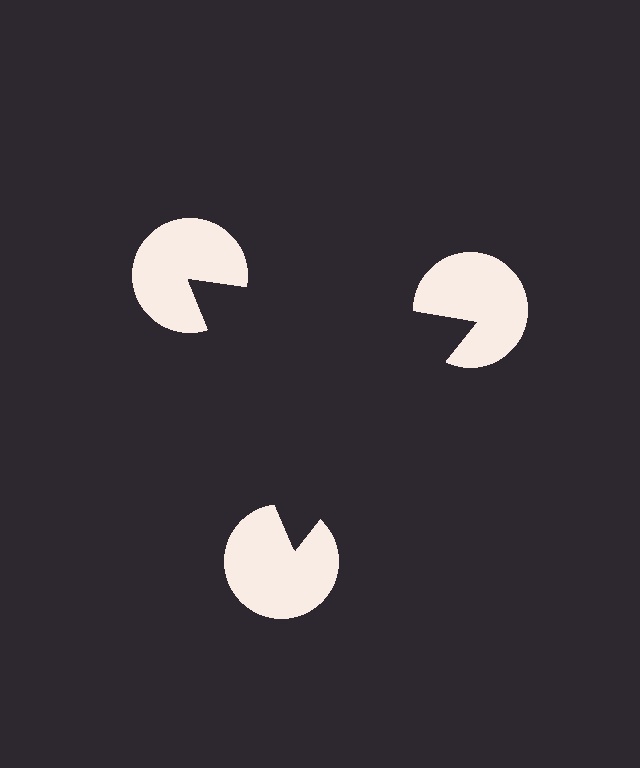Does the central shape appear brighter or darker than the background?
It typically appears slightly darker than the background, even though no actual brightness change is drawn.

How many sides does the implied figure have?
3 sides.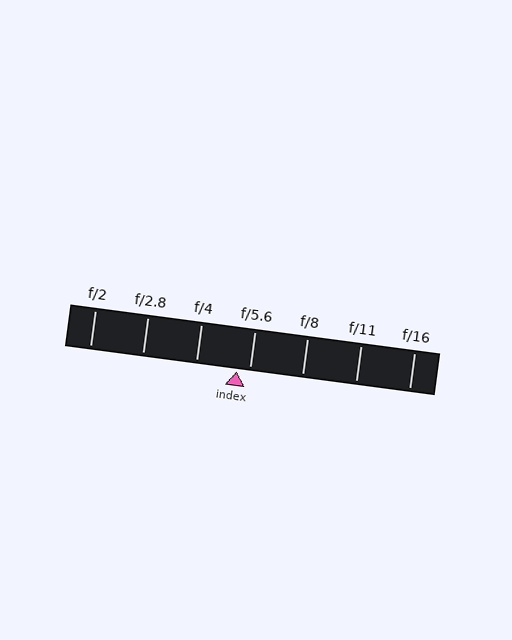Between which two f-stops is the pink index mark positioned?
The index mark is between f/4 and f/5.6.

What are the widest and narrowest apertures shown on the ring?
The widest aperture shown is f/2 and the narrowest is f/16.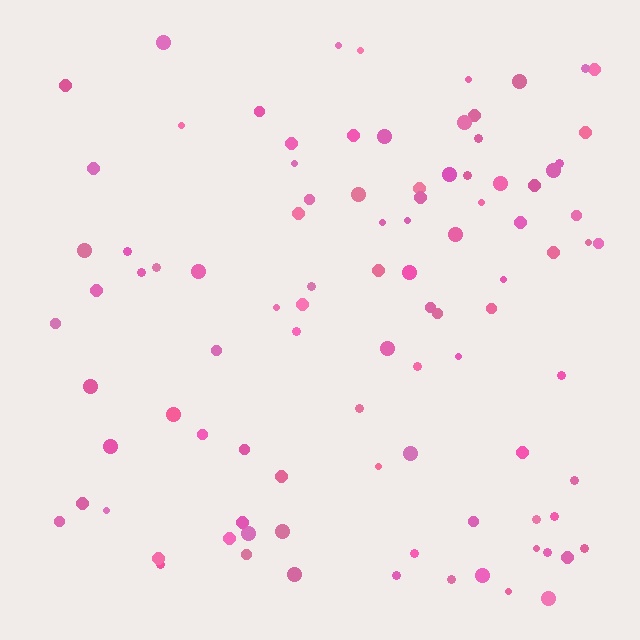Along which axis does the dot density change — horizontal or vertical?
Horizontal.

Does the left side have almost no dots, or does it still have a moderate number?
Still a moderate number, just noticeably fewer than the right.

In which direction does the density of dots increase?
From left to right, with the right side densest.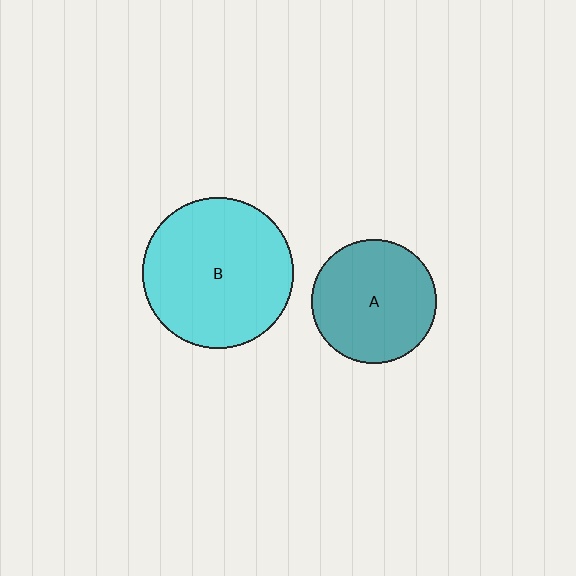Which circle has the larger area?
Circle B (cyan).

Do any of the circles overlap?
No, none of the circles overlap.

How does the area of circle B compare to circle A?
Approximately 1.5 times.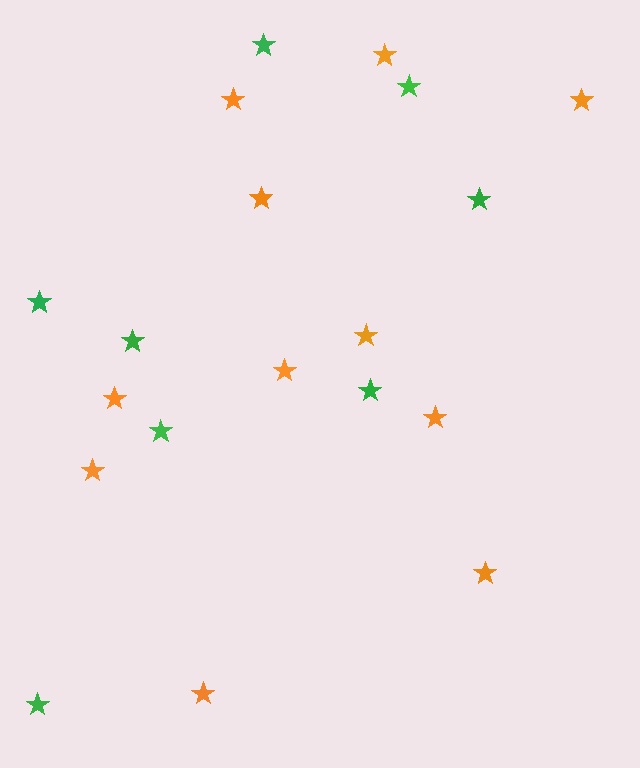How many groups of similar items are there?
There are 2 groups: one group of green stars (8) and one group of orange stars (11).